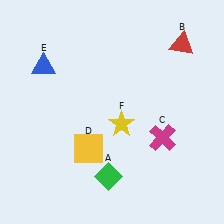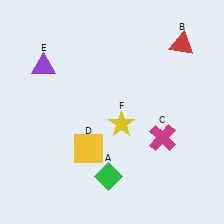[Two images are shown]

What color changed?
The triangle (E) changed from blue in Image 1 to purple in Image 2.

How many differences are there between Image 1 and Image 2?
There is 1 difference between the two images.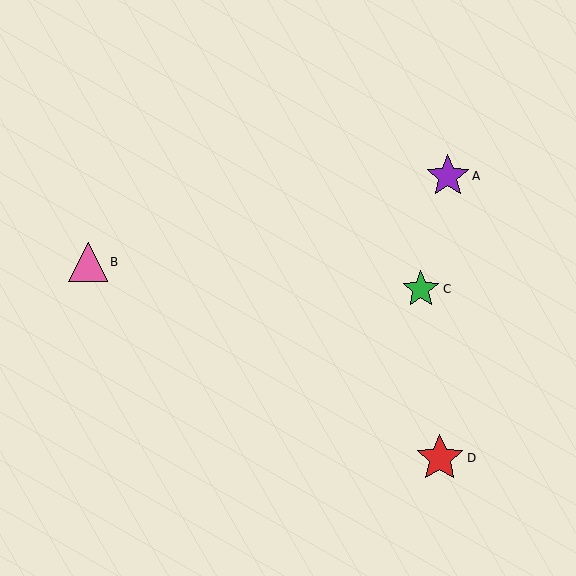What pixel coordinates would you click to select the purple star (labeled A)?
Click at (448, 176) to select the purple star A.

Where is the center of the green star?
The center of the green star is at (421, 289).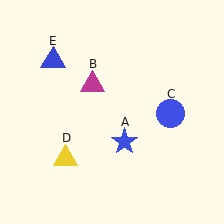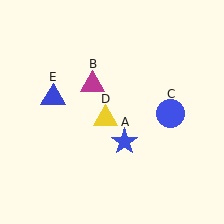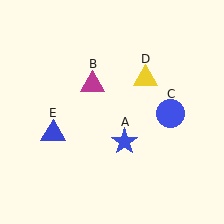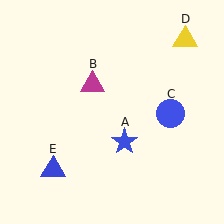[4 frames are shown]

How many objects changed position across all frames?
2 objects changed position: yellow triangle (object D), blue triangle (object E).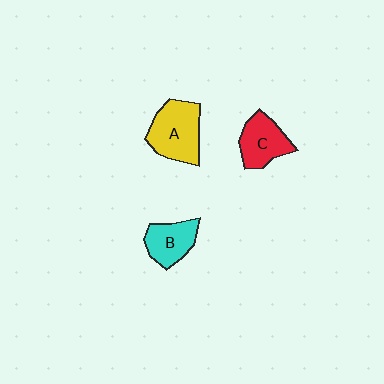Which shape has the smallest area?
Shape B (cyan).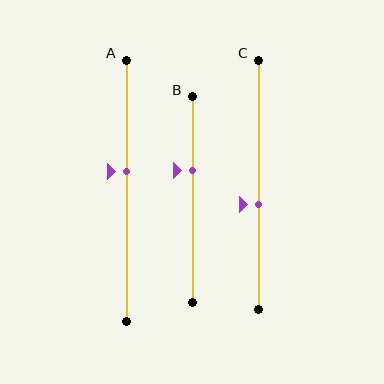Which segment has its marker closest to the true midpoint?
Segment A has its marker closest to the true midpoint.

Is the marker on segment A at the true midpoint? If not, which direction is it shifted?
No, the marker on segment A is shifted upward by about 7% of the segment length.